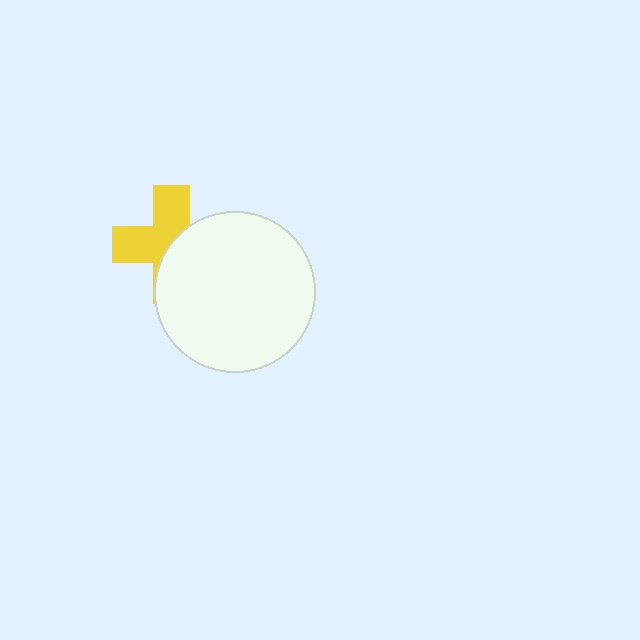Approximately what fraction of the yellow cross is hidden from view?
Roughly 50% of the yellow cross is hidden behind the white circle.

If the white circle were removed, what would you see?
You would see the complete yellow cross.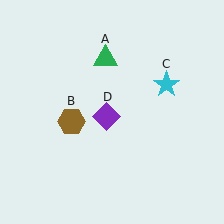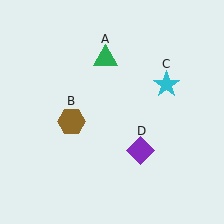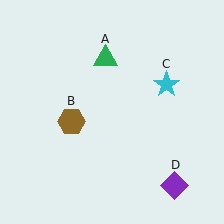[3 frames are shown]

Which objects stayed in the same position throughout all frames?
Green triangle (object A) and brown hexagon (object B) and cyan star (object C) remained stationary.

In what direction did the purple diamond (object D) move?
The purple diamond (object D) moved down and to the right.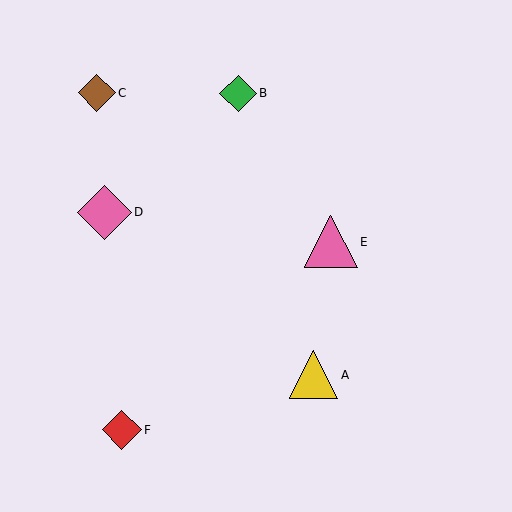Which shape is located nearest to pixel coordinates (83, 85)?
The brown diamond (labeled C) at (97, 93) is nearest to that location.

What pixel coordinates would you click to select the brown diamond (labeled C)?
Click at (97, 93) to select the brown diamond C.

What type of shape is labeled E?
Shape E is a pink triangle.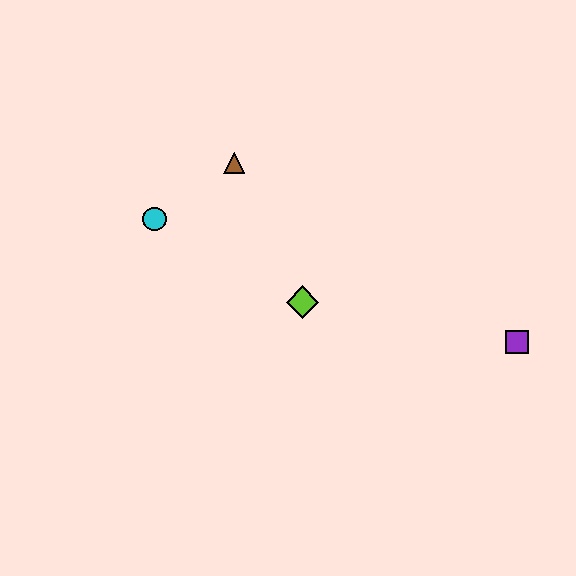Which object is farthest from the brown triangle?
The purple square is farthest from the brown triangle.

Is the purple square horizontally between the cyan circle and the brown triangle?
No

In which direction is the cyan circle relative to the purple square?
The cyan circle is to the left of the purple square.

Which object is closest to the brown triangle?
The cyan circle is closest to the brown triangle.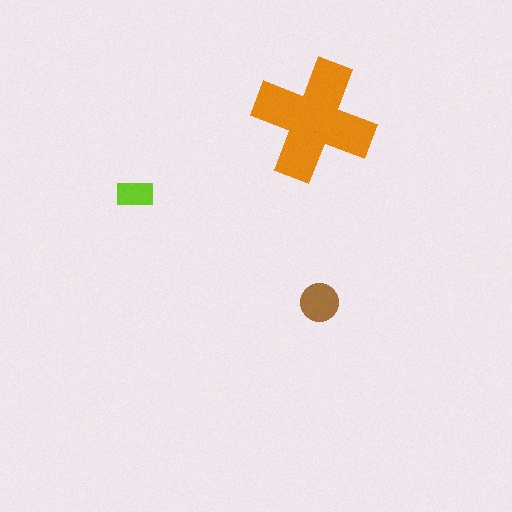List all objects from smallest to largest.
The lime rectangle, the brown circle, the orange cross.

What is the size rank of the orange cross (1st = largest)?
1st.